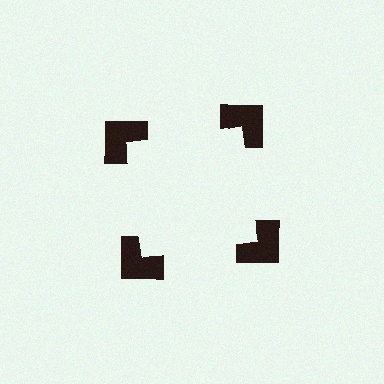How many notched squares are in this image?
There are 4 — one at each vertex of the illusory square.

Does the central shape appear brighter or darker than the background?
It typically appears slightly brighter than the background, even though no actual brightness change is drawn.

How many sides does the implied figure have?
4 sides.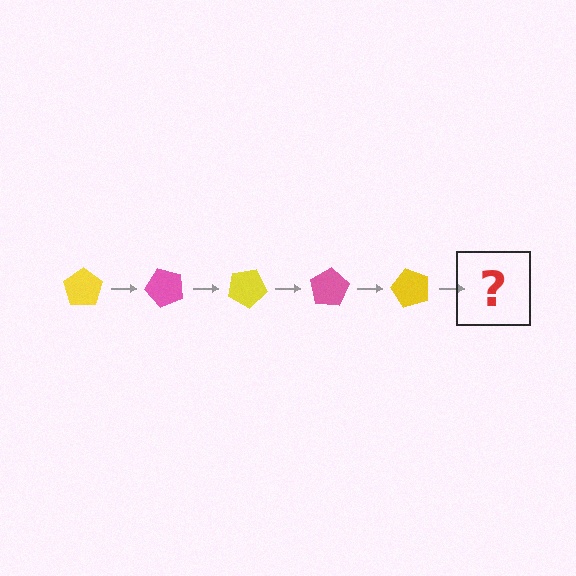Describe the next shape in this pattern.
It should be a pink pentagon, rotated 250 degrees from the start.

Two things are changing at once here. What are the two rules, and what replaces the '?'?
The two rules are that it rotates 50 degrees each step and the color cycles through yellow and pink. The '?' should be a pink pentagon, rotated 250 degrees from the start.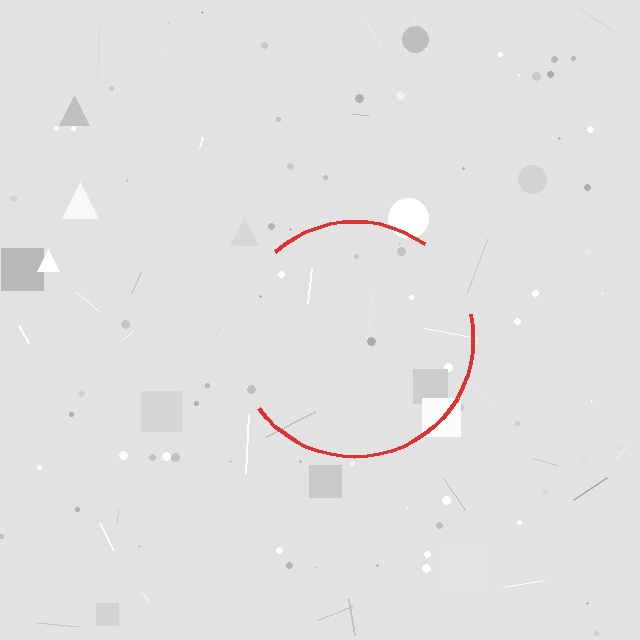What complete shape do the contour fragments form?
The contour fragments form a circle.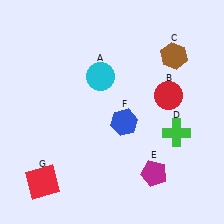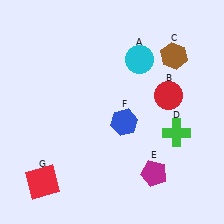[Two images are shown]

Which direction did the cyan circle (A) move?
The cyan circle (A) moved right.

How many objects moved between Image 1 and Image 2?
1 object moved between the two images.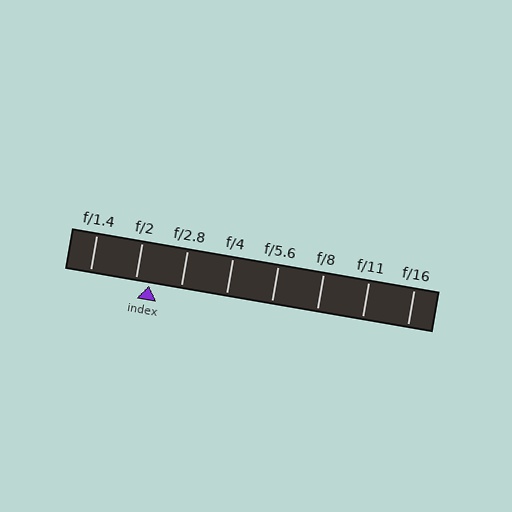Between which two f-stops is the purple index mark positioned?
The index mark is between f/2 and f/2.8.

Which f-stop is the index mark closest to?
The index mark is closest to f/2.